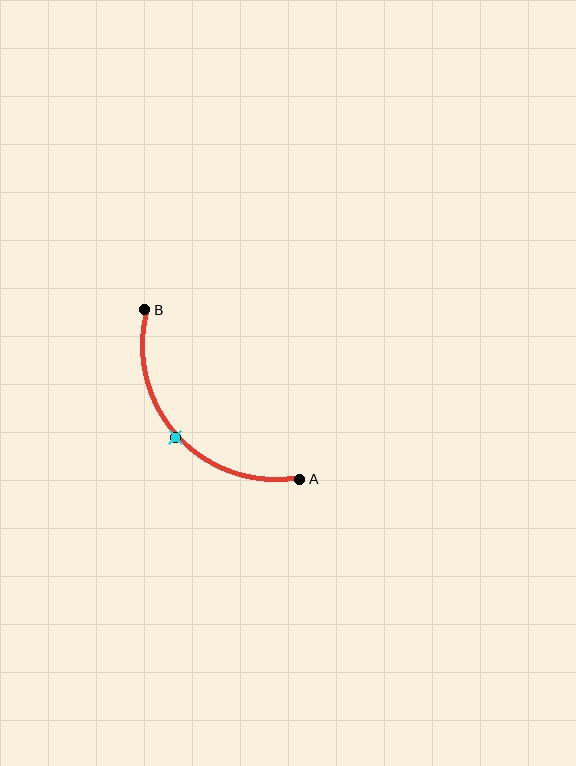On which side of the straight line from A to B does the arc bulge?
The arc bulges below and to the left of the straight line connecting A and B.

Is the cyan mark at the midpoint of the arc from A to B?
Yes. The cyan mark lies on the arc at equal arc-length from both A and B — it is the arc midpoint.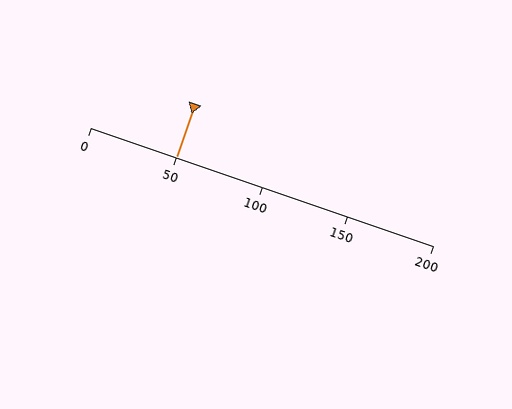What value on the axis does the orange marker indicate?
The marker indicates approximately 50.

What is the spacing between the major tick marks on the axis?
The major ticks are spaced 50 apart.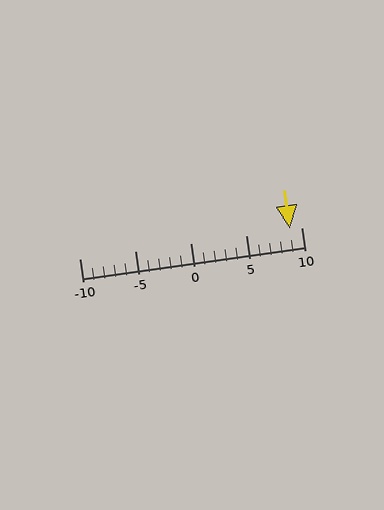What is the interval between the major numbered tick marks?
The major tick marks are spaced 5 units apart.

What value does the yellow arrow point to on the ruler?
The yellow arrow points to approximately 9.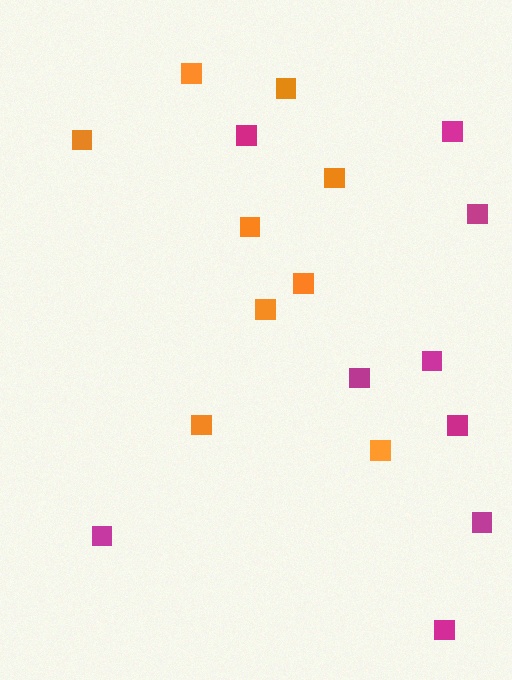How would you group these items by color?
There are 2 groups: one group of orange squares (9) and one group of magenta squares (9).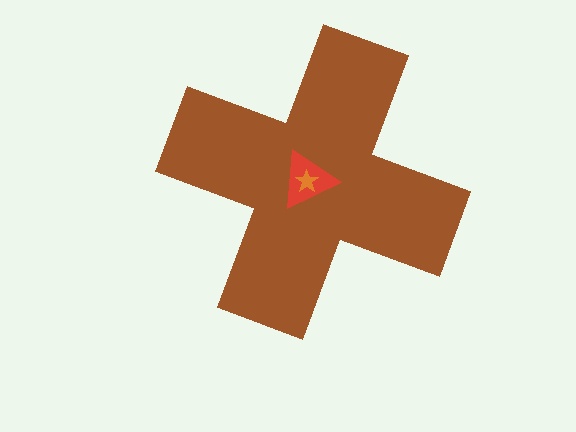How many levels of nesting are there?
3.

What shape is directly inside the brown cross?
The red triangle.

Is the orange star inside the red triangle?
Yes.